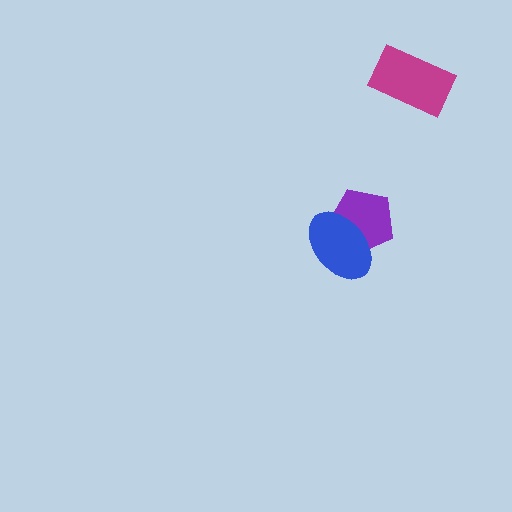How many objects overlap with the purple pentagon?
1 object overlaps with the purple pentagon.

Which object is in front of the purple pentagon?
The blue ellipse is in front of the purple pentagon.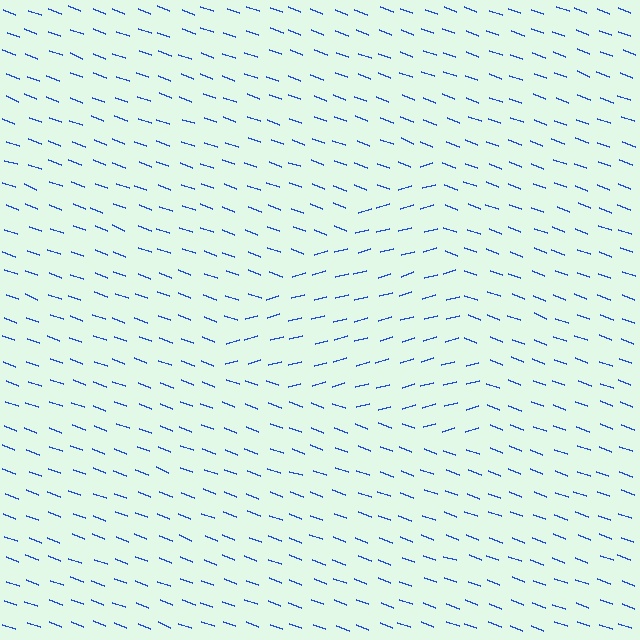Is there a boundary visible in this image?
Yes, there is a texture boundary formed by a change in line orientation.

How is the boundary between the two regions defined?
The boundary is defined purely by a change in line orientation (approximately 36 degrees difference). All lines are the same color and thickness.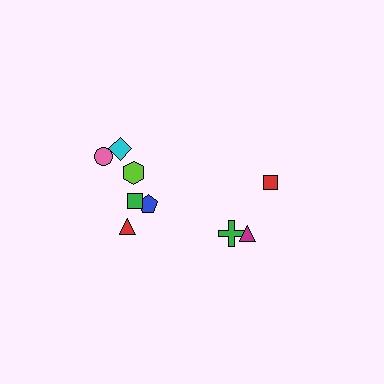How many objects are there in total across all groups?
There are 9 objects.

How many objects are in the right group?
There are 3 objects.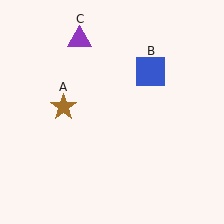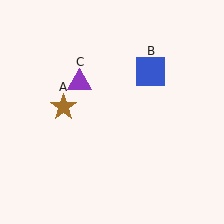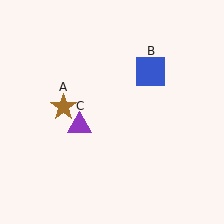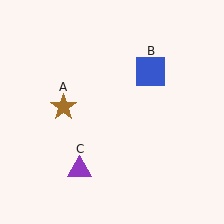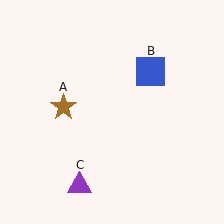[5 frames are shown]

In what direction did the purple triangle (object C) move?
The purple triangle (object C) moved down.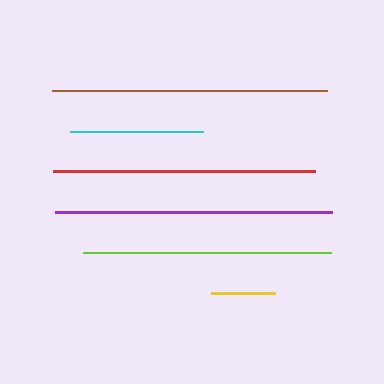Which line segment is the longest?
The purple line is the longest at approximately 277 pixels.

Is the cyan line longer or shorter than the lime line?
The lime line is longer than the cyan line.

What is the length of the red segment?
The red segment is approximately 262 pixels long.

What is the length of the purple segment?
The purple segment is approximately 277 pixels long.